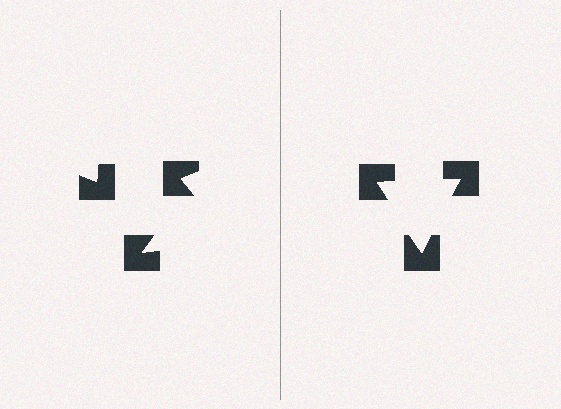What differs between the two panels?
The notched squares are positioned identically on both sides; only the wedge orientations differ. On the right they align to a triangle; on the left they are misaligned.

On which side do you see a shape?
An illusory triangle appears on the right side. On the left side the wedge cuts are rotated, so no coherent shape forms.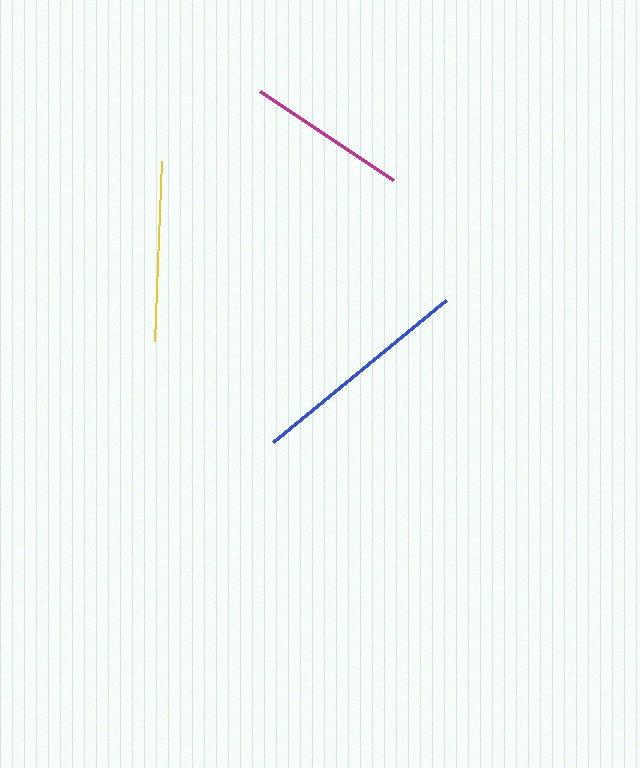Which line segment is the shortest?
The magenta line is the shortest at approximately 160 pixels.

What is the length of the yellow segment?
The yellow segment is approximately 179 pixels long.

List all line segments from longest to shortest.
From longest to shortest: blue, yellow, magenta.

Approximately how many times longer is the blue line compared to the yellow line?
The blue line is approximately 1.2 times the length of the yellow line.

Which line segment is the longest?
The blue line is the longest at approximately 224 pixels.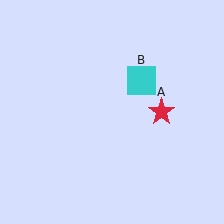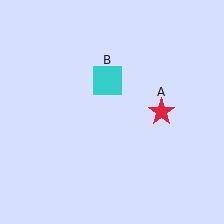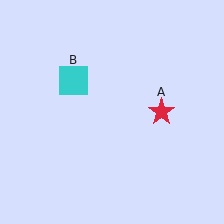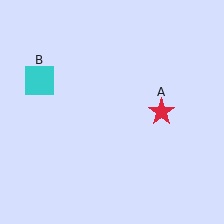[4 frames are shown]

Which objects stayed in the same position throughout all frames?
Red star (object A) remained stationary.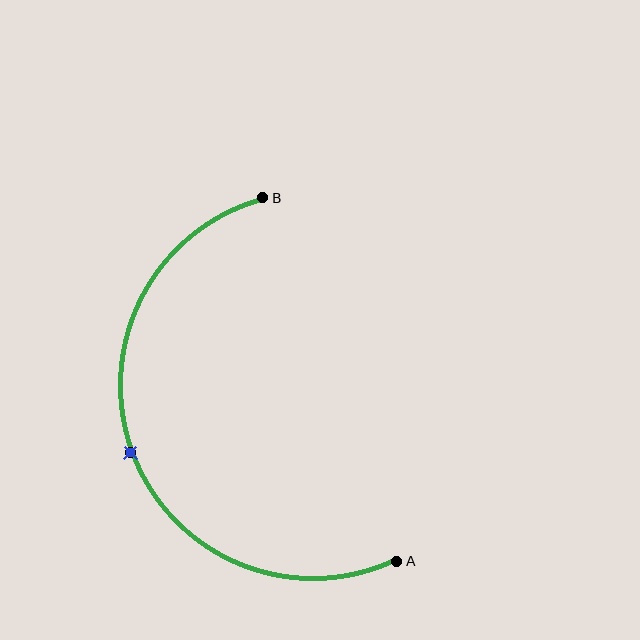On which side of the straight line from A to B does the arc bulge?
The arc bulges to the left of the straight line connecting A and B.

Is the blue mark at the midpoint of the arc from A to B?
Yes. The blue mark lies on the arc at equal arc-length from both A and B — it is the arc midpoint.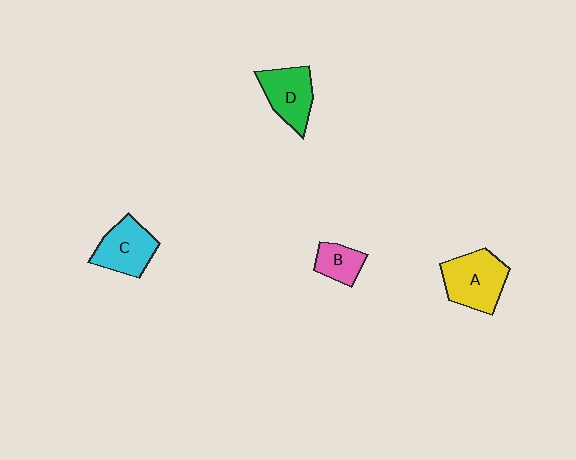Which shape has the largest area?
Shape A (yellow).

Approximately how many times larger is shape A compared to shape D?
Approximately 1.2 times.